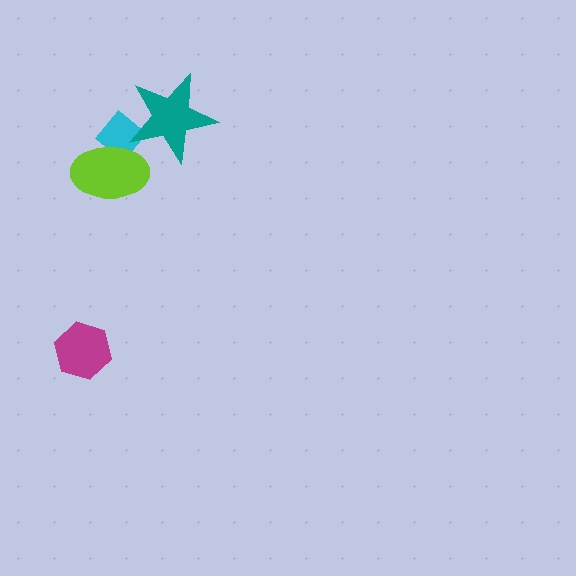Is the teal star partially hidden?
No, no other shape covers it.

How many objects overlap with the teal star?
1 object overlaps with the teal star.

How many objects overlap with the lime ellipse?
1 object overlaps with the lime ellipse.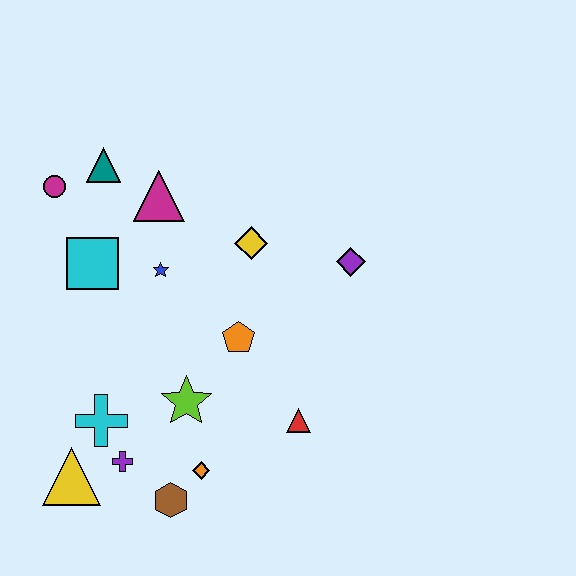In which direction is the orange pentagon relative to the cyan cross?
The orange pentagon is to the right of the cyan cross.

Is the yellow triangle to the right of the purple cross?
No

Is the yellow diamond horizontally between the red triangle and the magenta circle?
Yes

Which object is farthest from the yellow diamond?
The yellow triangle is farthest from the yellow diamond.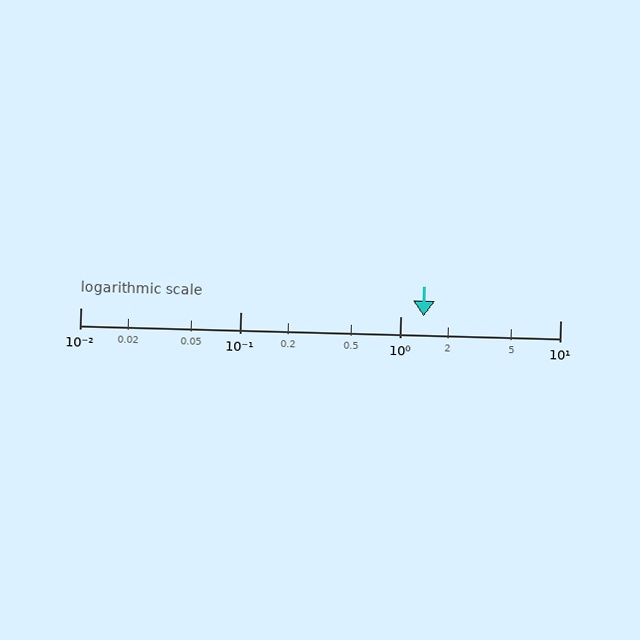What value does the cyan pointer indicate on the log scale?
The pointer indicates approximately 1.4.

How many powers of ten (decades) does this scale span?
The scale spans 3 decades, from 0.01 to 10.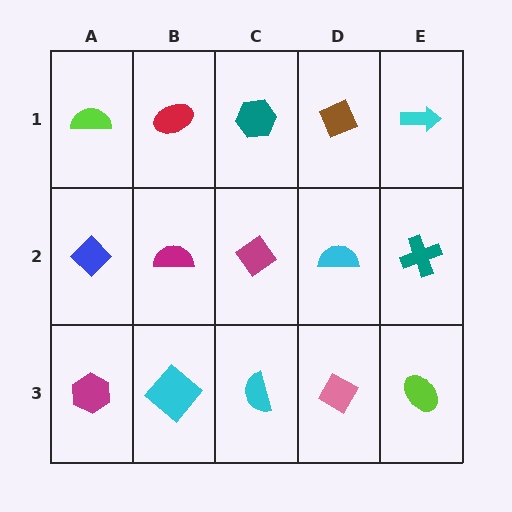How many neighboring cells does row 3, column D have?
3.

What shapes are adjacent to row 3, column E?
A teal cross (row 2, column E), a pink diamond (row 3, column D).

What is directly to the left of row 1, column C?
A red ellipse.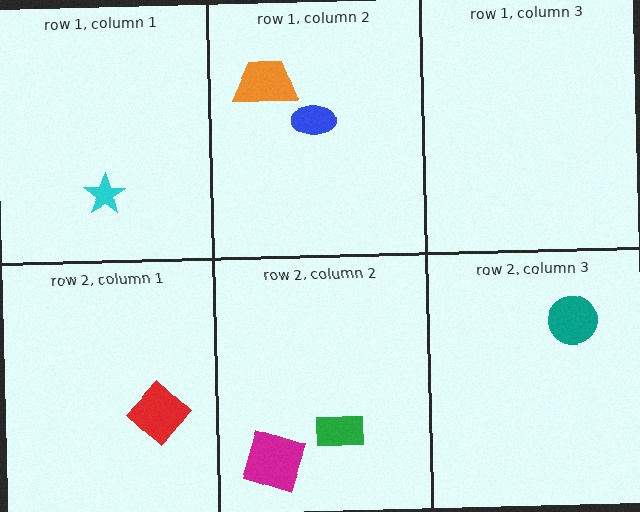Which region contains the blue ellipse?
The row 1, column 2 region.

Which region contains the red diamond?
The row 2, column 1 region.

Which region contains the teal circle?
The row 2, column 3 region.